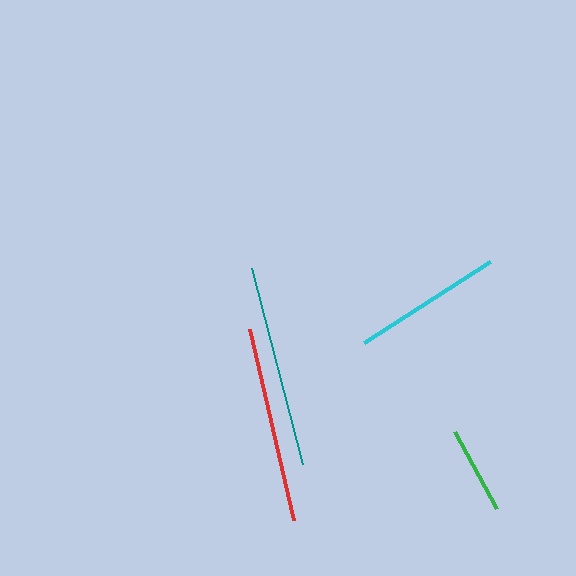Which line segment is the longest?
The teal line is the longest at approximately 202 pixels.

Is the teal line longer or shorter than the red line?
The teal line is longer than the red line.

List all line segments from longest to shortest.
From longest to shortest: teal, red, cyan, green.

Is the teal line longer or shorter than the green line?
The teal line is longer than the green line.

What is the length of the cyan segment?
The cyan segment is approximately 150 pixels long.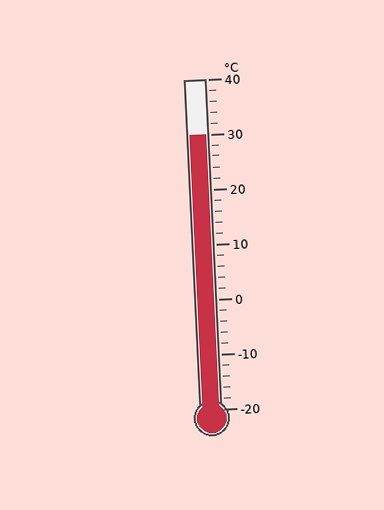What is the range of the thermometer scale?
The thermometer scale ranges from -20°C to 40°C.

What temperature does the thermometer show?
The thermometer shows approximately 30°C.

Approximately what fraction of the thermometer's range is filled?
The thermometer is filled to approximately 85% of its range.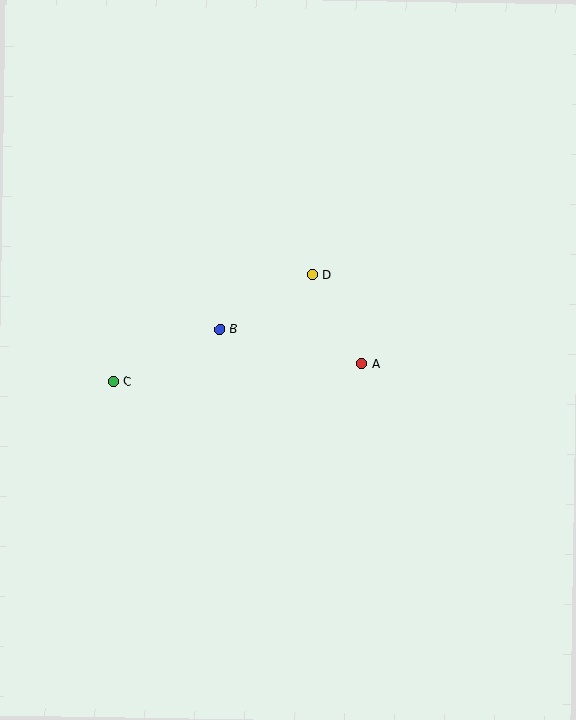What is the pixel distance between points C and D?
The distance between C and D is 227 pixels.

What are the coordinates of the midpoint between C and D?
The midpoint between C and D is at (213, 328).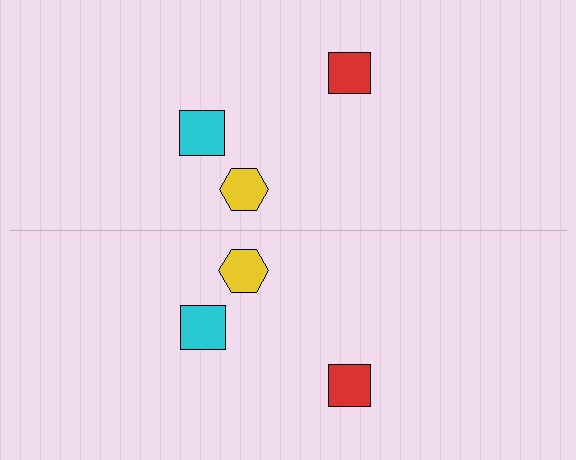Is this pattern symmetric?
Yes, this pattern has bilateral (reflection) symmetry.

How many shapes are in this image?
There are 6 shapes in this image.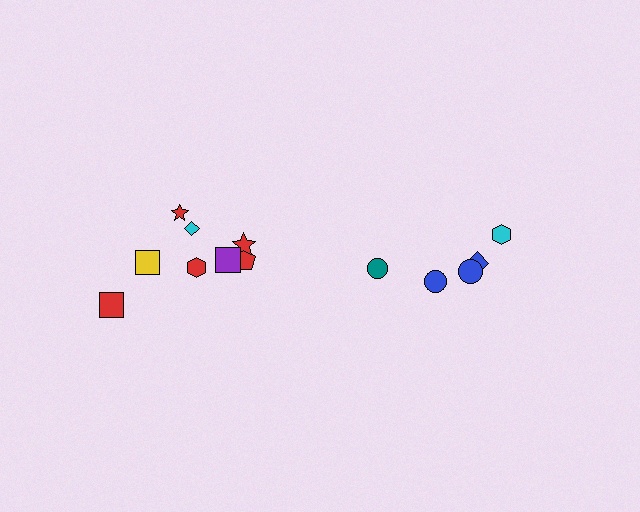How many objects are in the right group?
There are 5 objects.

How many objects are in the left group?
There are 8 objects.